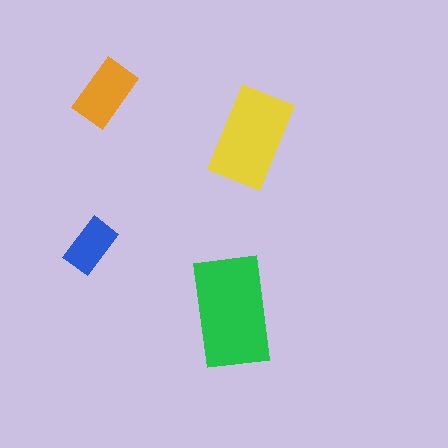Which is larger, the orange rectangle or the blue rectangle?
The orange one.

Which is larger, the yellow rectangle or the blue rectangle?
The yellow one.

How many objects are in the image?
There are 4 objects in the image.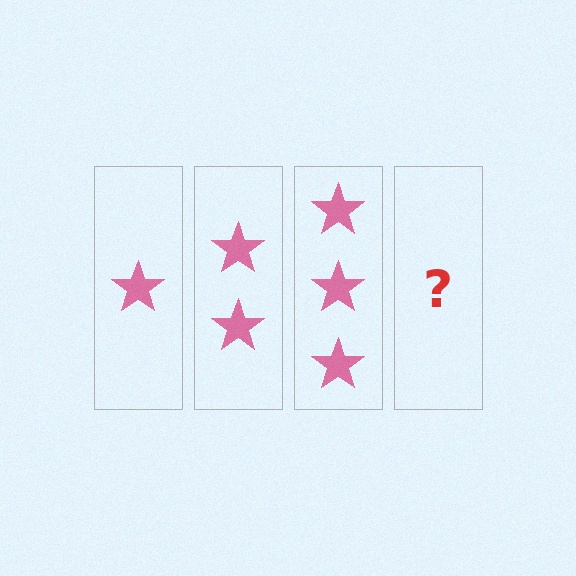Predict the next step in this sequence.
The next step is 4 stars.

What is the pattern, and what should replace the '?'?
The pattern is that each step adds one more star. The '?' should be 4 stars.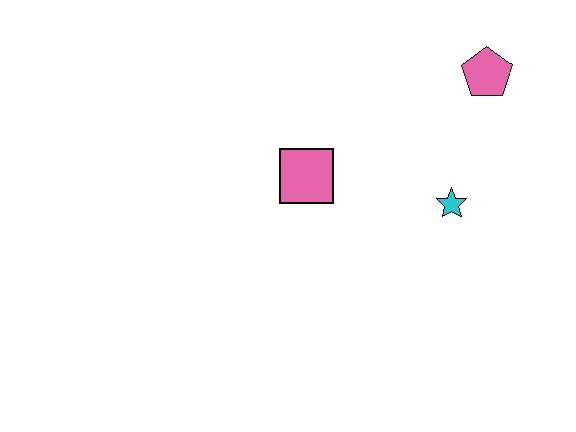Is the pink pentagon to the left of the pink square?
No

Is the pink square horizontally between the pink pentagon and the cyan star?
No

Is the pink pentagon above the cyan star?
Yes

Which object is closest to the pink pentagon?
The cyan star is closest to the pink pentagon.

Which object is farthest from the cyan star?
The pink square is farthest from the cyan star.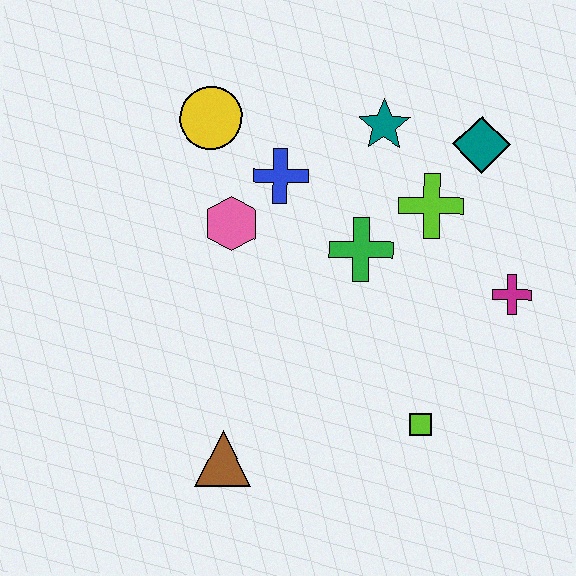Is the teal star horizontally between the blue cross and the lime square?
Yes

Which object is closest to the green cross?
The lime cross is closest to the green cross.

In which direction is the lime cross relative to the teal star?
The lime cross is below the teal star.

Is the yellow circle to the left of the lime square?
Yes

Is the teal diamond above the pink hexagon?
Yes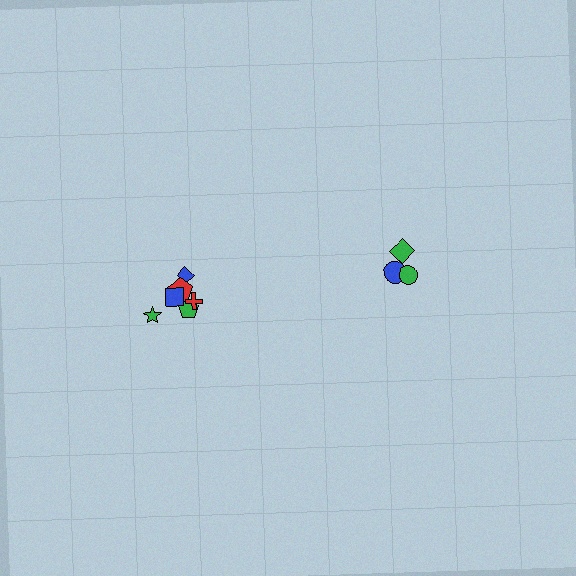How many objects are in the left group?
There are 6 objects.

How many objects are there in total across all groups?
There are 9 objects.